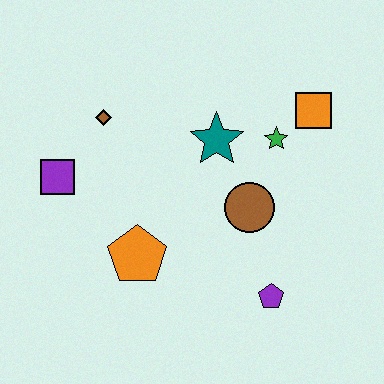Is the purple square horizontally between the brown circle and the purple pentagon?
No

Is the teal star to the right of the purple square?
Yes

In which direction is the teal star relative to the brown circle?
The teal star is above the brown circle.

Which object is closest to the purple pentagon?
The brown circle is closest to the purple pentagon.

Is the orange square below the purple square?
No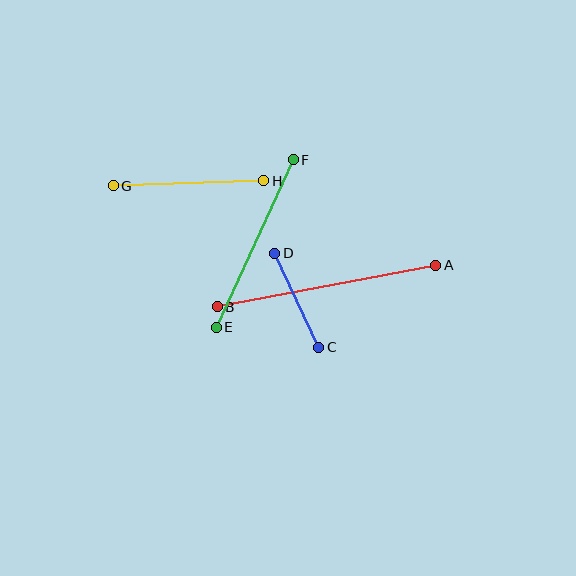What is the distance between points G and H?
The distance is approximately 150 pixels.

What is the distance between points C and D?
The distance is approximately 104 pixels.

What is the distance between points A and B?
The distance is approximately 223 pixels.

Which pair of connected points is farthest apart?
Points A and B are farthest apart.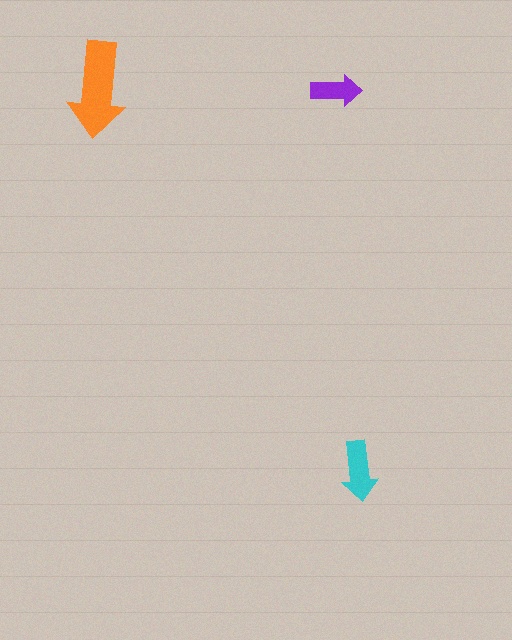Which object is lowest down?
The cyan arrow is bottommost.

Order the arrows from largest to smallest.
the orange one, the cyan one, the purple one.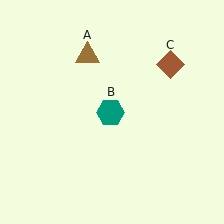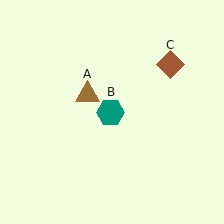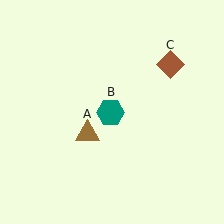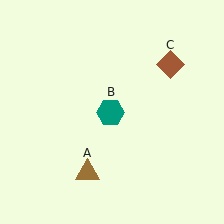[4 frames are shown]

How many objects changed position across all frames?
1 object changed position: brown triangle (object A).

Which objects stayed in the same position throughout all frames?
Teal hexagon (object B) and brown diamond (object C) remained stationary.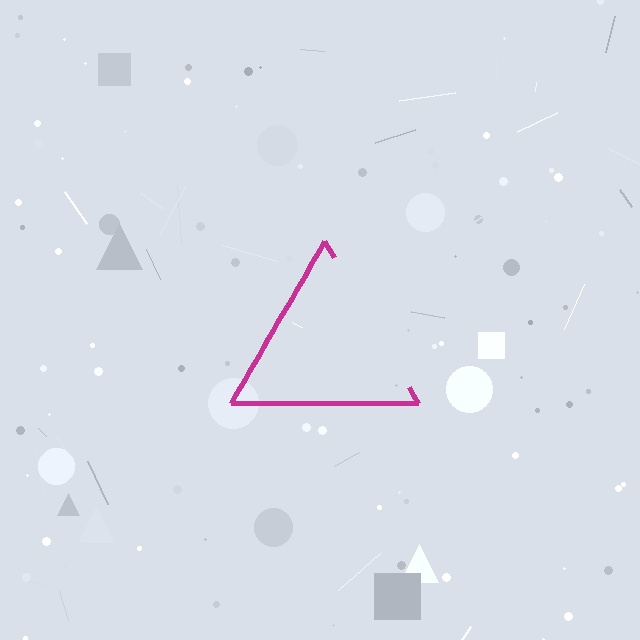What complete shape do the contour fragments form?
The contour fragments form a triangle.